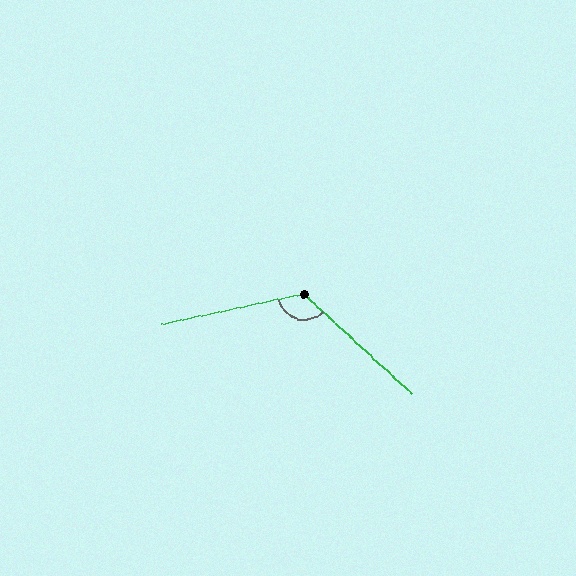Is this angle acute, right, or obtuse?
It is obtuse.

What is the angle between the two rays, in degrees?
Approximately 125 degrees.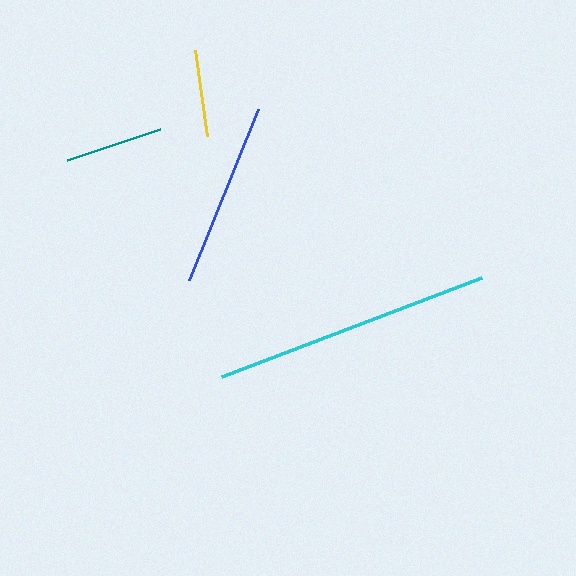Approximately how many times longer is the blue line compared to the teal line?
The blue line is approximately 1.9 times the length of the teal line.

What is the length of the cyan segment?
The cyan segment is approximately 278 pixels long.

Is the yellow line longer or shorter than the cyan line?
The cyan line is longer than the yellow line.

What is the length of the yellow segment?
The yellow segment is approximately 87 pixels long.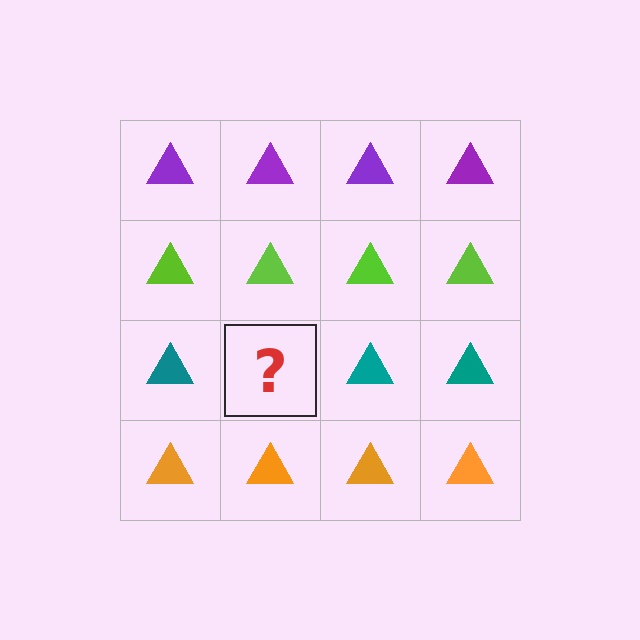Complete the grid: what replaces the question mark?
The question mark should be replaced with a teal triangle.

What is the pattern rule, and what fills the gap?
The rule is that each row has a consistent color. The gap should be filled with a teal triangle.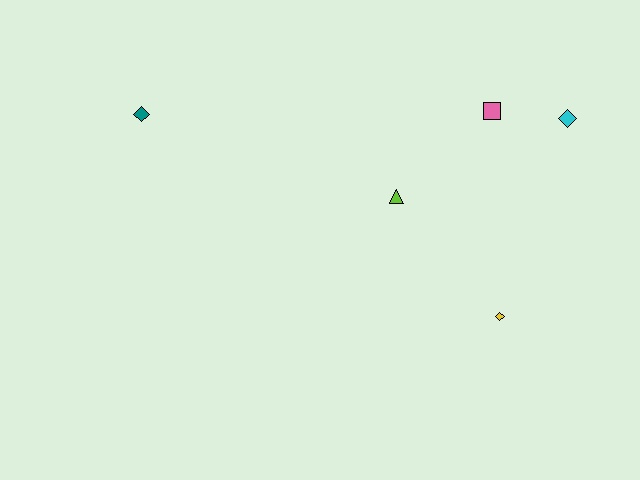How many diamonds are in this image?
There are 3 diamonds.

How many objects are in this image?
There are 5 objects.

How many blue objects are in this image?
There are no blue objects.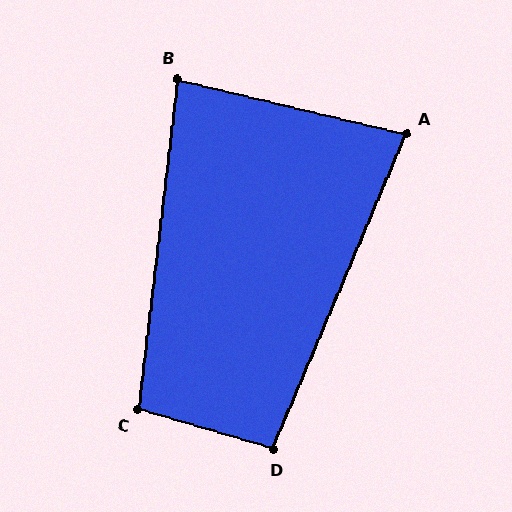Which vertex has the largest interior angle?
C, at approximately 99 degrees.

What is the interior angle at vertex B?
Approximately 83 degrees (acute).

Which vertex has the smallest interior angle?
A, at approximately 81 degrees.